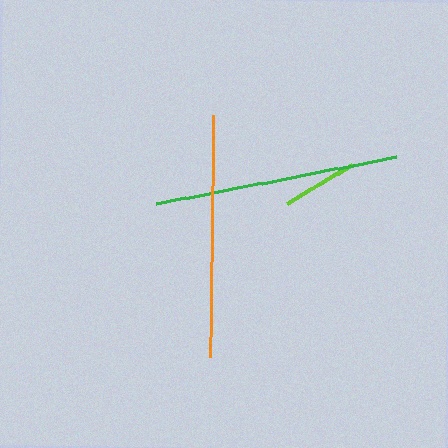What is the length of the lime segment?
The lime segment is approximately 76 pixels long.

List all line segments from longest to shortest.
From longest to shortest: green, orange, lime.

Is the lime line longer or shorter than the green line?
The green line is longer than the lime line.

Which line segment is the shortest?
The lime line is the shortest at approximately 76 pixels.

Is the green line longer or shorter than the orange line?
The green line is longer than the orange line.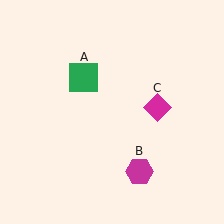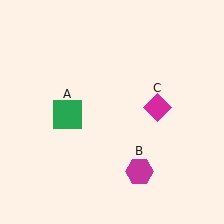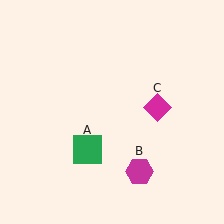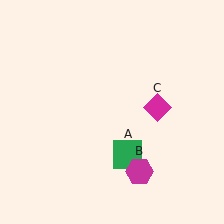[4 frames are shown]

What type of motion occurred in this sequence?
The green square (object A) rotated counterclockwise around the center of the scene.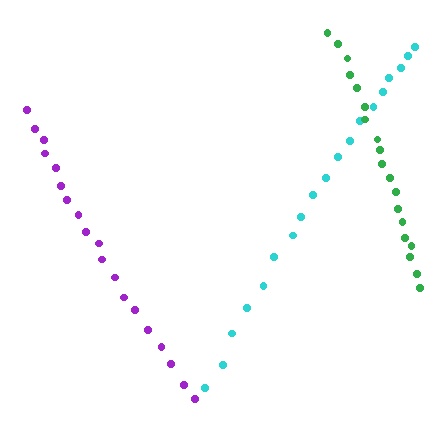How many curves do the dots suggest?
There are 3 distinct paths.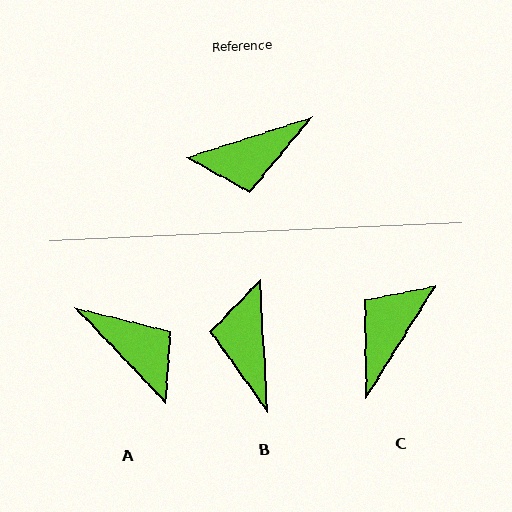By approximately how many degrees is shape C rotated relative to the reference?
Approximately 140 degrees clockwise.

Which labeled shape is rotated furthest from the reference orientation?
C, about 140 degrees away.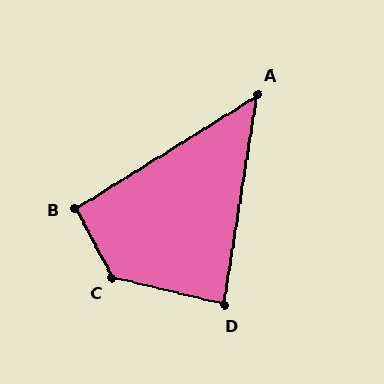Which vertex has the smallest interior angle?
A, at approximately 49 degrees.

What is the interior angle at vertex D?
Approximately 85 degrees (approximately right).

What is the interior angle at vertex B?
Approximately 95 degrees (approximately right).